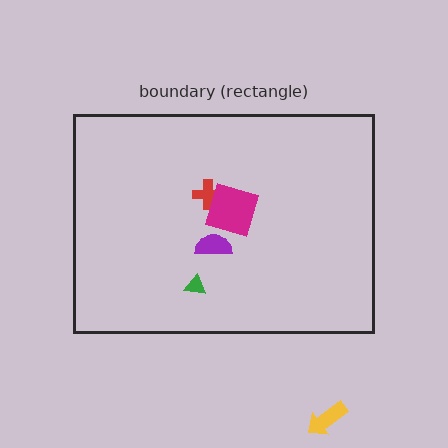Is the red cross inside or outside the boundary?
Inside.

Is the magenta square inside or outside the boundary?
Inside.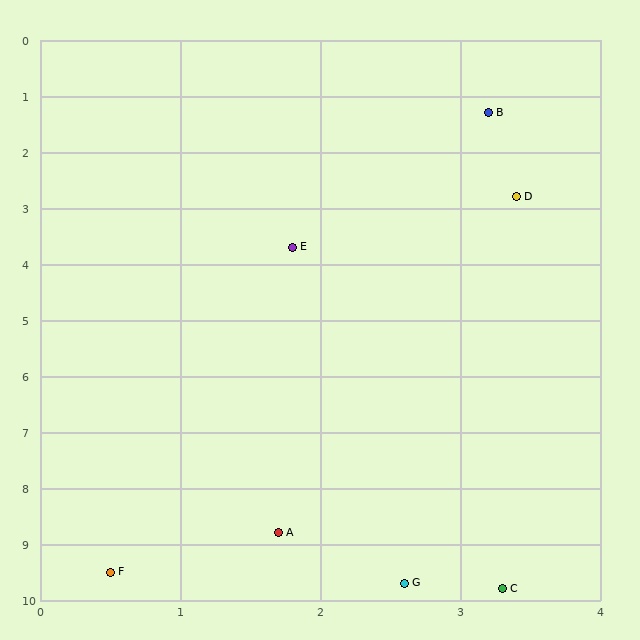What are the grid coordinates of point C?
Point C is at approximately (3.3, 9.8).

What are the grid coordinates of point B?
Point B is at approximately (3.2, 1.3).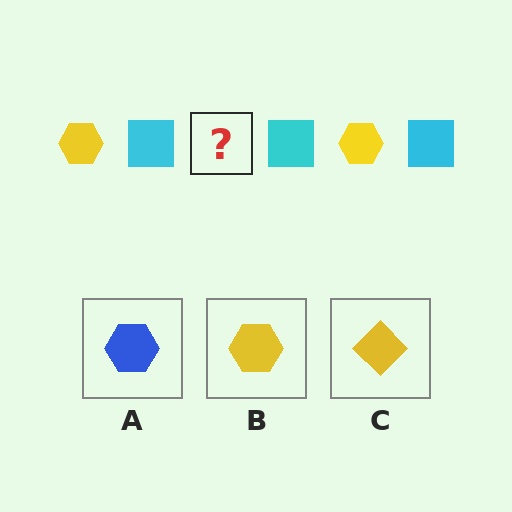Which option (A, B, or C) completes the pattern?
B.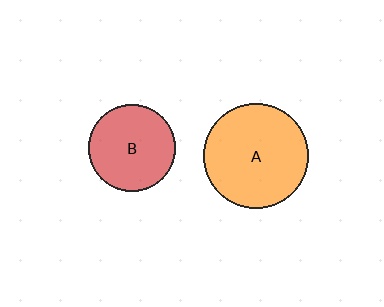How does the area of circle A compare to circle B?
Approximately 1.4 times.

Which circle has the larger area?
Circle A (orange).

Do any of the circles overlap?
No, none of the circles overlap.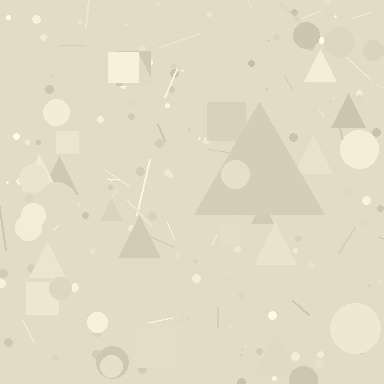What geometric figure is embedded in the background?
A triangle is embedded in the background.